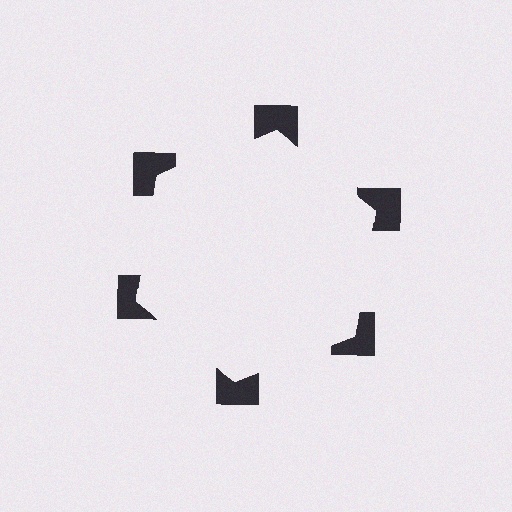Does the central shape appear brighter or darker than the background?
It typically appears slightly brighter than the background, even though no actual brightness change is drawn.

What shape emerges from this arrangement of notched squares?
An illusory hexagon — its edges are inferred from the aligned wedge cuts in the notched squares, not physically drawn.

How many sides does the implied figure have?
6 sides.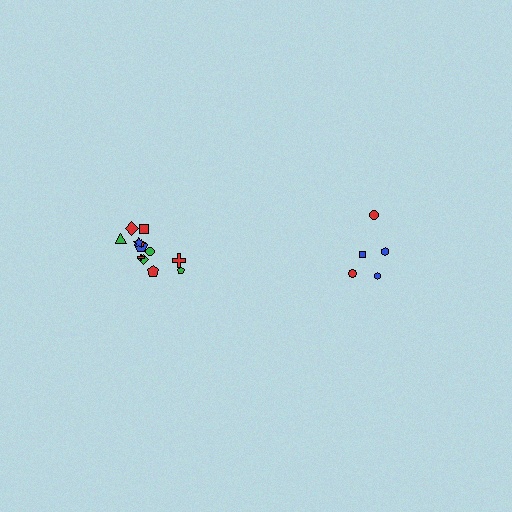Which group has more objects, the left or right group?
The left group.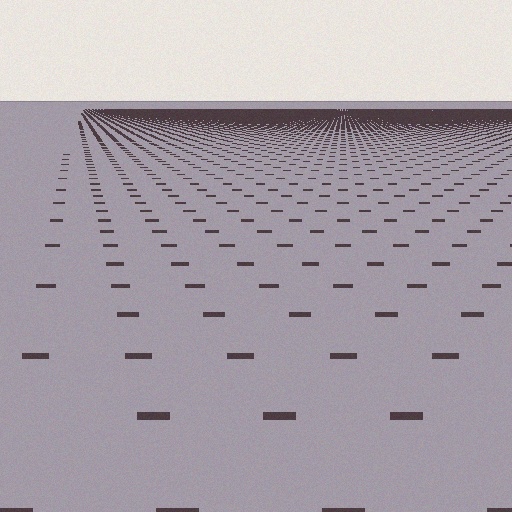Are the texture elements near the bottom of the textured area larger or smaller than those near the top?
Larger. Near the bottom, elements are closer to the viewer and appear at a bigger on-screen size.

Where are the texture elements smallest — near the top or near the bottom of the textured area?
Near the top.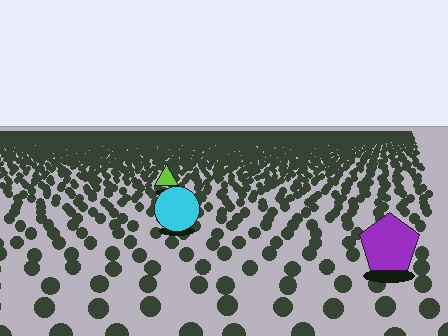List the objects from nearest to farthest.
From nearest to farthest: the purple pentagon, the cyan circle, the lime triangle.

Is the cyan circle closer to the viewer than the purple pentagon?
No. The purple pentagon is closer — you can tell from the texture gradient: the ground texture is coarser near it.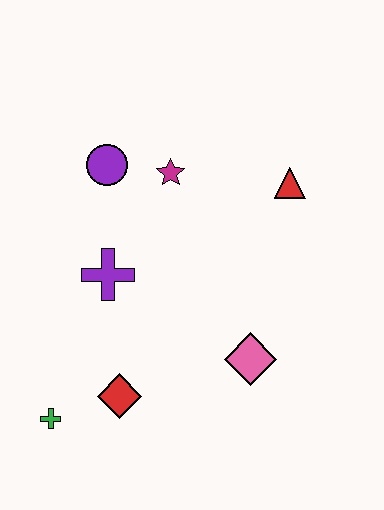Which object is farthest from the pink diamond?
The purple circle is farthest from the pink diamond.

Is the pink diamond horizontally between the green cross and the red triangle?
Yes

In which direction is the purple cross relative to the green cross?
The purple cross is above the green cross.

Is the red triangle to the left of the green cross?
No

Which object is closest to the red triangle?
The magenta star is closest to the red triangle.